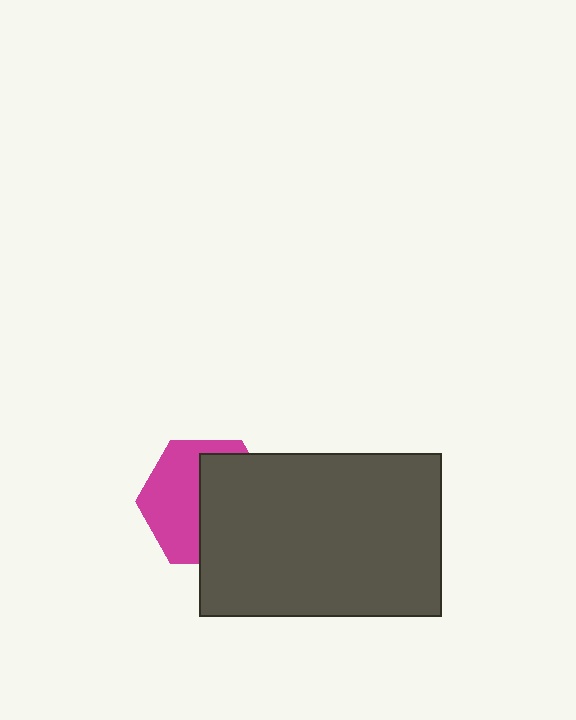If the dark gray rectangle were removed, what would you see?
You would see the complete magenta hexagon.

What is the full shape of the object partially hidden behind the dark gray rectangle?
The partially hidden object is a magenta hexagon.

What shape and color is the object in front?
The object in front is a dark gray rectangle.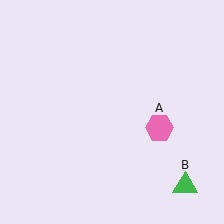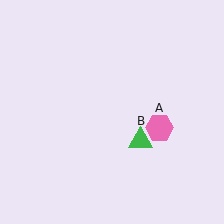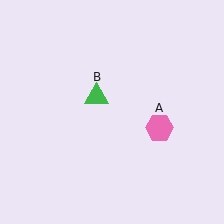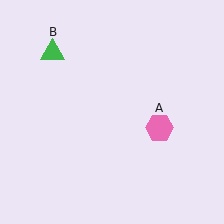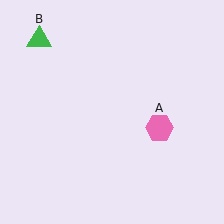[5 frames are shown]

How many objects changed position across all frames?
1 object changed position: green triangle (object B).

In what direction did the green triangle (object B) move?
The green triangle (object B) moved up and to the left.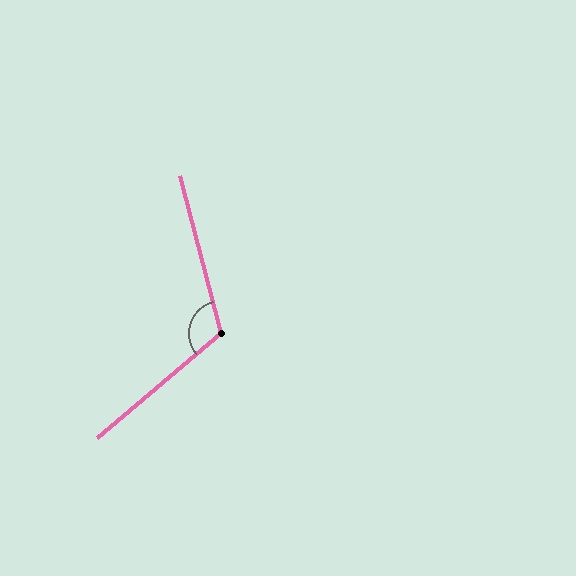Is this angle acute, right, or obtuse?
It is obtuse.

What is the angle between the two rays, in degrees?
Approximately 116 degrees.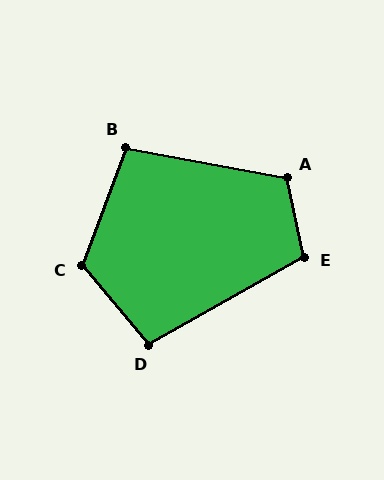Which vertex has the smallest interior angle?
B, at approximately 100 degrees.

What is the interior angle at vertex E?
Approximately 107 degrees (obtuse).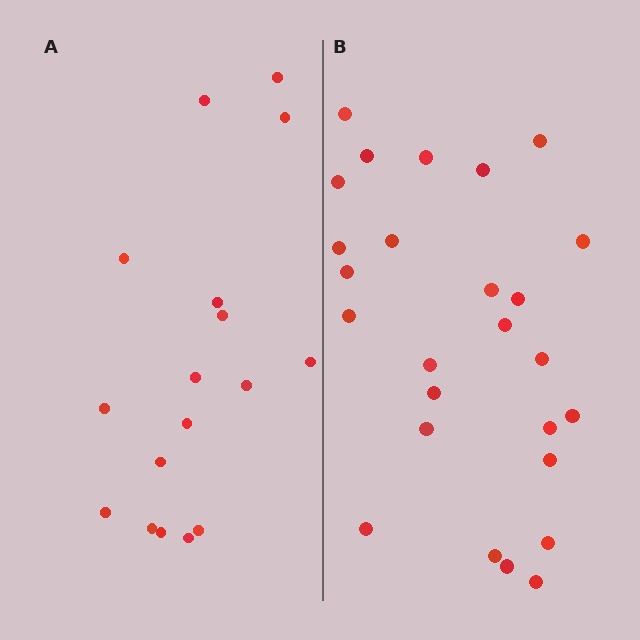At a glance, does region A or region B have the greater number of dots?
Region B (the right region) has more dots.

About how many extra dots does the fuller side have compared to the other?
Region B has roughly 8 or so more dots than region A.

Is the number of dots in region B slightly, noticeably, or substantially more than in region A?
Region B has substantially more. The ratio is roughly 1.5 to 1.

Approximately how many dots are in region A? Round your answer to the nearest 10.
About 20 dots. (The exact count is 17, which rounds to 20.)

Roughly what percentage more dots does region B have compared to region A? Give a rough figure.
About 55% more.